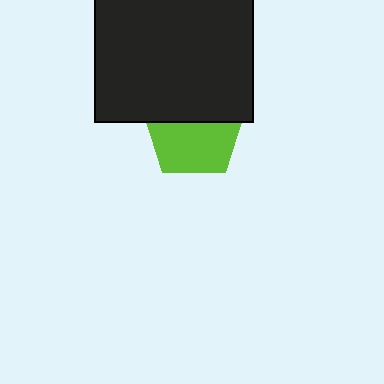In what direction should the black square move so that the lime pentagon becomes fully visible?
The black square should move up. That is the shortest direction to clear the overlap and leave the lime pentagon fully visible.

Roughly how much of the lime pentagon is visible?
About half of it is visible (roughly 57%).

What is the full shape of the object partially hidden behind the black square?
The partially hidden object is a lime pentagon.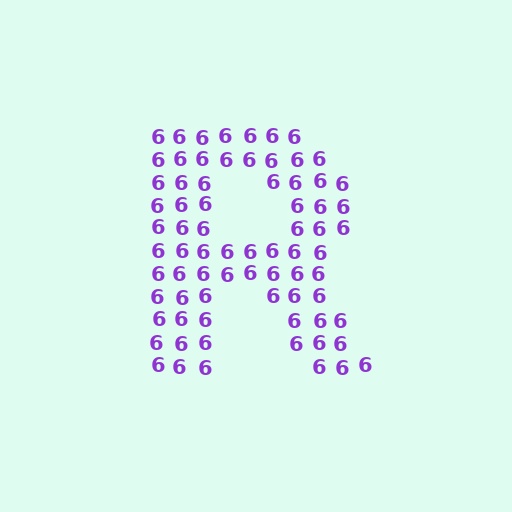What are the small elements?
The small elements are digit 6's.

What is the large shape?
The large shape is the letter R.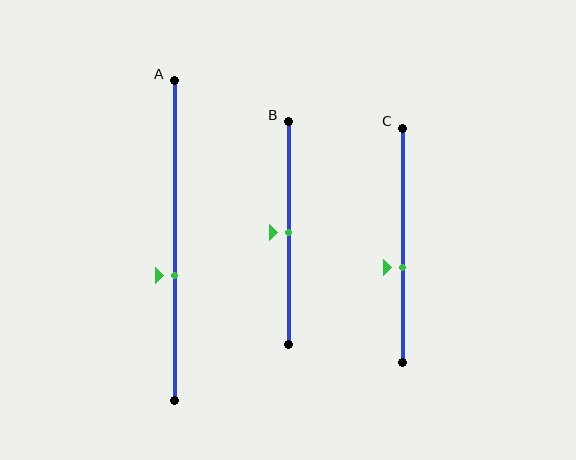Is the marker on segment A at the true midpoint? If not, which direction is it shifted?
No, the marker on segment A is shifted downward by about 11% of the segment length.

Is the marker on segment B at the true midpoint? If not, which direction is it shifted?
Yes, the marker on segment B is at the true midpoint.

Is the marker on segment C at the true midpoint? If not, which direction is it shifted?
No, the marker on segment C is shifted downward by about 9% of the segment length.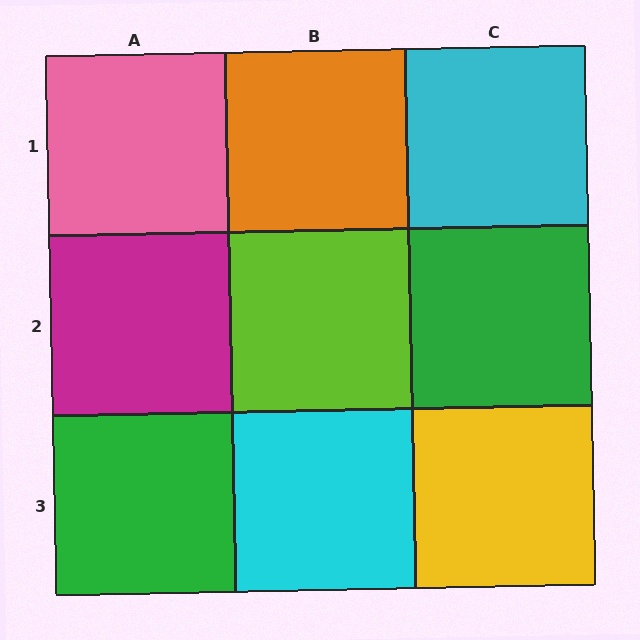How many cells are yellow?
1 cell is yellow.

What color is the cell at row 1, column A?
Pink.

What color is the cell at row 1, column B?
Orange.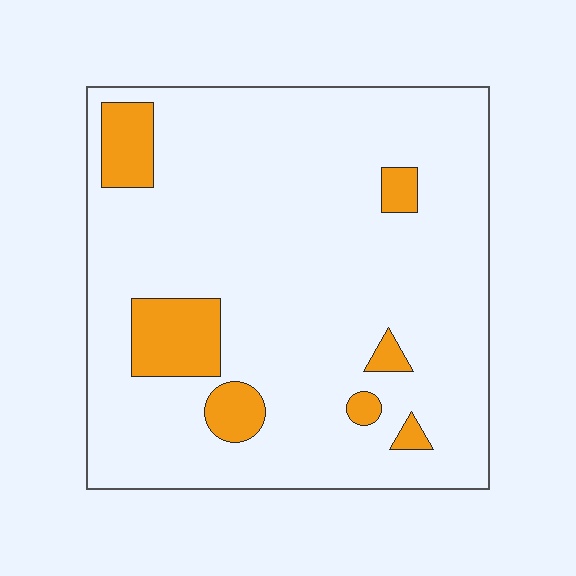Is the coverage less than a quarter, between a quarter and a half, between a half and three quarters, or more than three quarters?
Less than a quarter.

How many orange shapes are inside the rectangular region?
7.